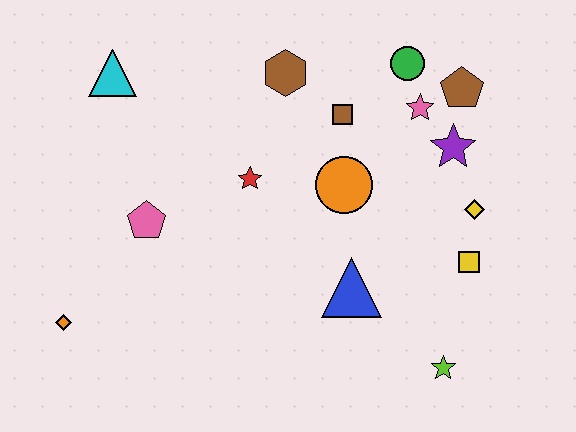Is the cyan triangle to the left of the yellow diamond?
Yes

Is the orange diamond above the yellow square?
No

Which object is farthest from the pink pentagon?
The brown pentagon is farthest from the pink pentagon.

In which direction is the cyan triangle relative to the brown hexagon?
The cyan triangle is to the left of the brown hexagon.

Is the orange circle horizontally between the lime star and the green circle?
No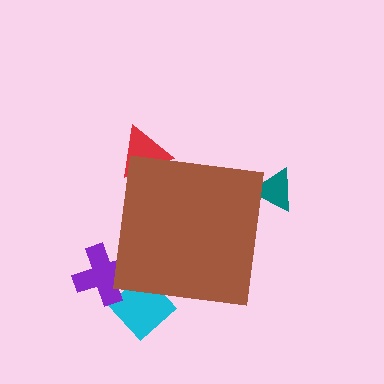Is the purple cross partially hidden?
Yes, the purple cross is partially hidden behind the brown square.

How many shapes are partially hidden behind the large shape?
4 shapes are partially hidden.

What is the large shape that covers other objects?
A brown square.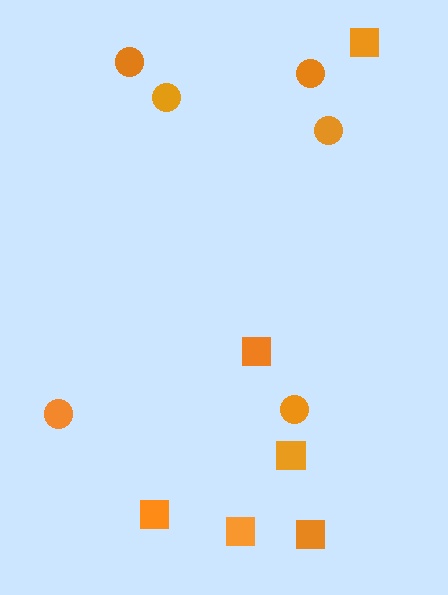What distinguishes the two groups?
There are 2 groups: one group of squares (6) and one group of circles (6).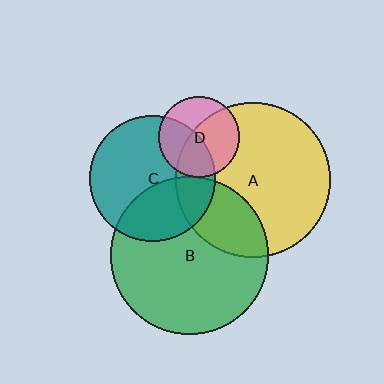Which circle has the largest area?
Circle B (green).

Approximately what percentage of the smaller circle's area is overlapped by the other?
Approximately 5%.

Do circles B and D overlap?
Yes.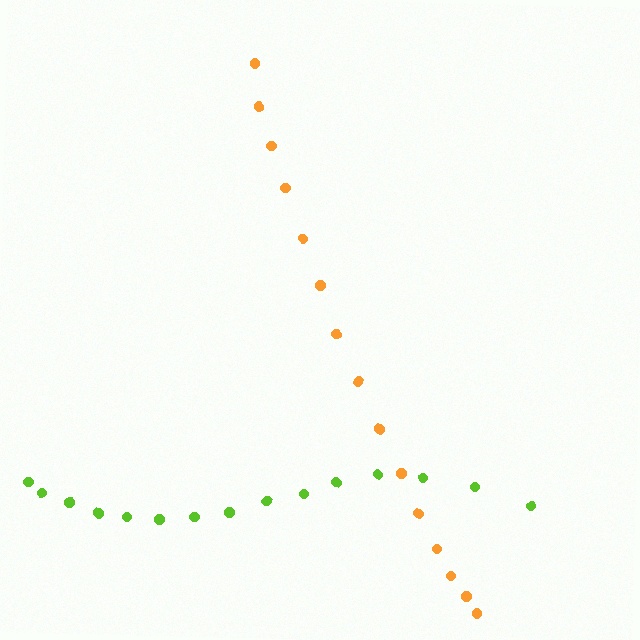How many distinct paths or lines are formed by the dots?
There are 2 distinct paths.